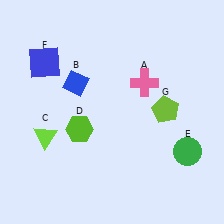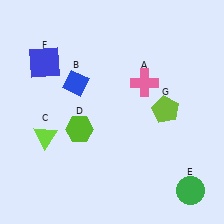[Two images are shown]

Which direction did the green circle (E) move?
The green circle (E) moved down.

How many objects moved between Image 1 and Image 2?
1 object moved between the two images.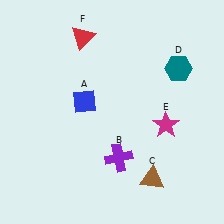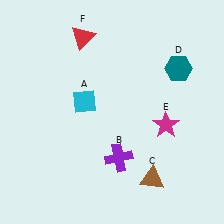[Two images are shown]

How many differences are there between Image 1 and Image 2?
There is 1 difference between the two images.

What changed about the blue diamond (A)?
In Image 1, A is blue. In Image 2, it changed to cyan.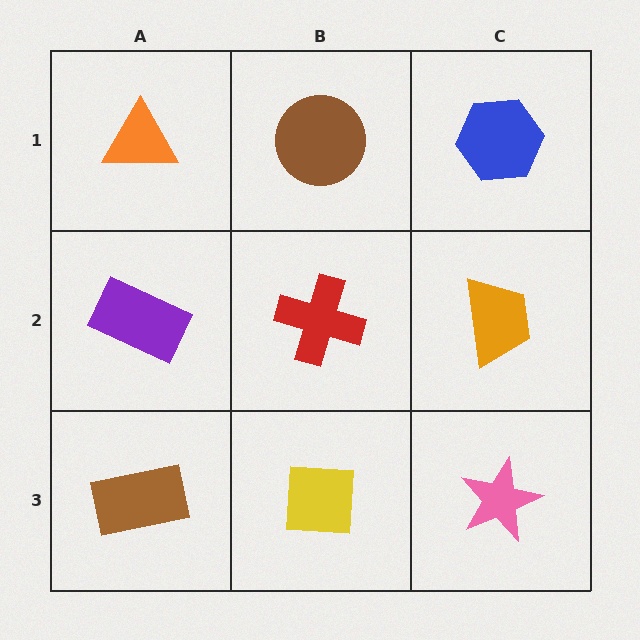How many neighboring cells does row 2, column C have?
3.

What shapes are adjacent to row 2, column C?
A blue hexagon (row 1, column C), a pink star (row 3, column C), a red cross (row 2, column B).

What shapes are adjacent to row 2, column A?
An orange triangle (row 1, column A), a brown rectangle (row 3, column A), a red cross (row 2, column B).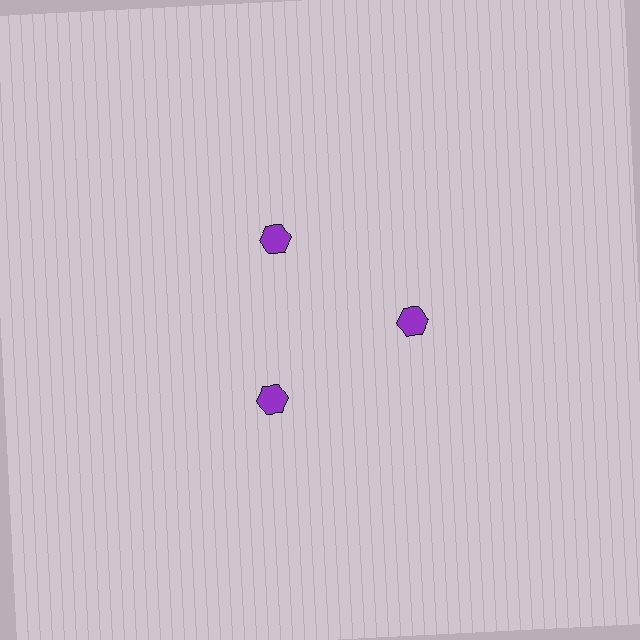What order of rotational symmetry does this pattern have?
This pattern has 3-fold rotational symmetry.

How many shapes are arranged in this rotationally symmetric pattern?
There are 3 shapes, arranged in 3 groups of 1.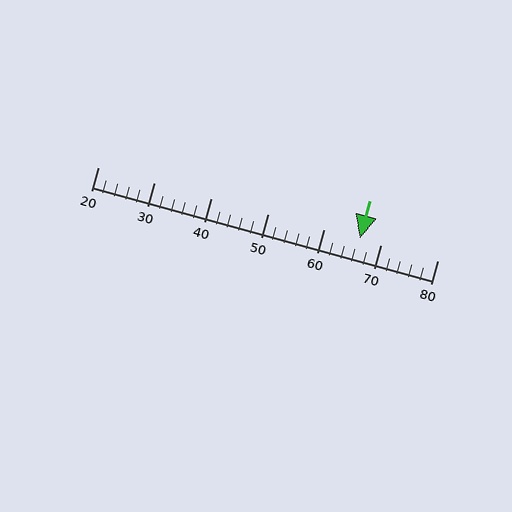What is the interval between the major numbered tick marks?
The major tick marks are spaced 10 units apart.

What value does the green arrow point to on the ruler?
The green arrow points to approximately 66.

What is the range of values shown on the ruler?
The ruler shows values from 20 to 80.